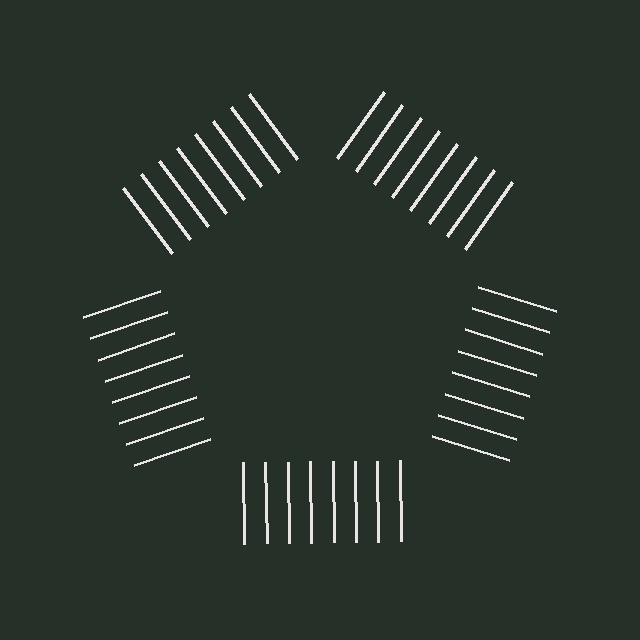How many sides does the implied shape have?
5 sides — the line-ends trace a pentagon.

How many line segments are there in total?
40 — 8 along each of the 5 edges.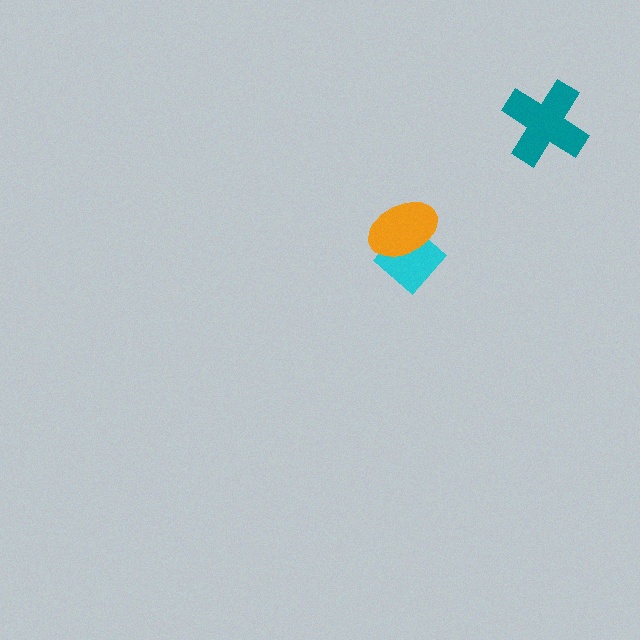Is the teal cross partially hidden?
No, no other shape covers it.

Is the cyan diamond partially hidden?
Yes, it is partially covered by another shape.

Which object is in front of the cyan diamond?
The orange ellipse is in front of the cyan diamond.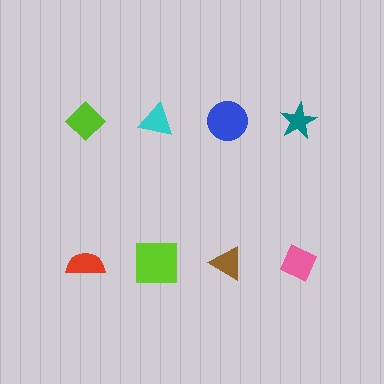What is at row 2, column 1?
A red semicircle.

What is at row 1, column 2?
A cyan triangle.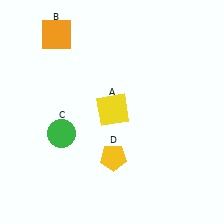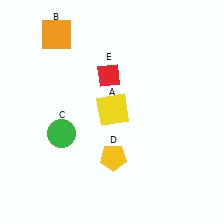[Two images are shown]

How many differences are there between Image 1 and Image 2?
There is 1 difference between the two images.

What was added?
A red diamond (E) was added in Image 2.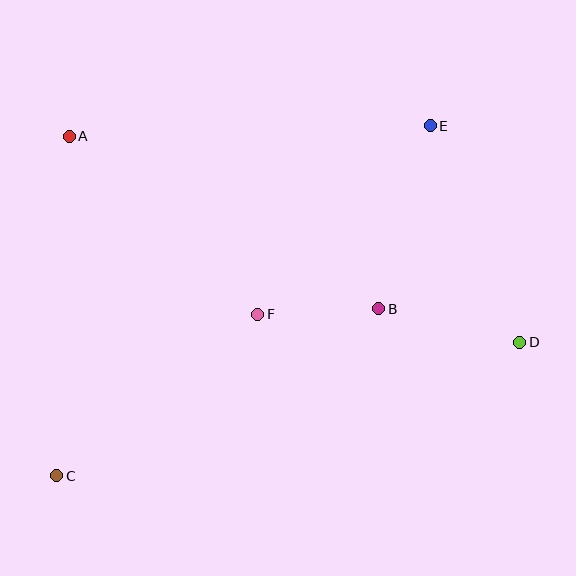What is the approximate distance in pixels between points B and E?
The distance between B and E is approximately 190 pixels.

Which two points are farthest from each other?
Points C and E are farthest from each other.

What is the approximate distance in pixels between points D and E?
The distance between D and E is approximately 234 pixels.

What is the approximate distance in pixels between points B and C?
The distance between B and C is approximately 363 pixels.